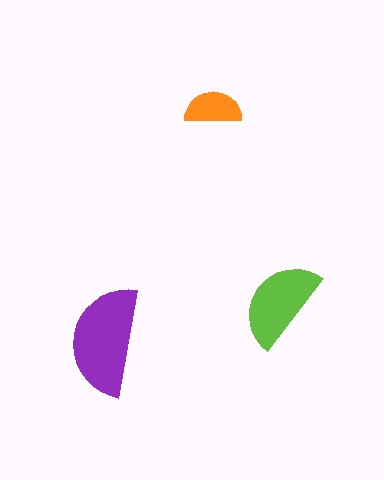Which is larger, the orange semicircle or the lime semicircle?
The lime one.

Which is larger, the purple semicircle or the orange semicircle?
The purple one.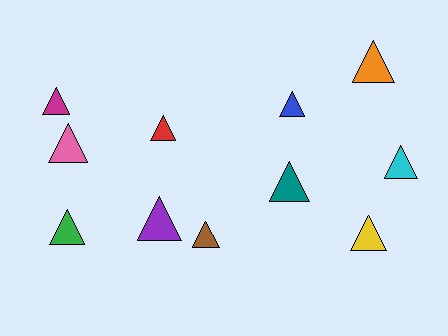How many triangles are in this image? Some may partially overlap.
There are 11 triangles.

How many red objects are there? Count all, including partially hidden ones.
There is 1 red object.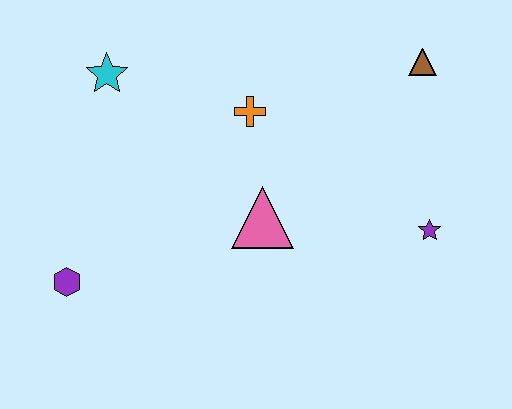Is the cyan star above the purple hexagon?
Yes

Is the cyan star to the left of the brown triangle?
Yes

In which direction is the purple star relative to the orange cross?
The purple star is to the right of the orange cross.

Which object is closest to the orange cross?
The pink triangle is closest to the orange cross.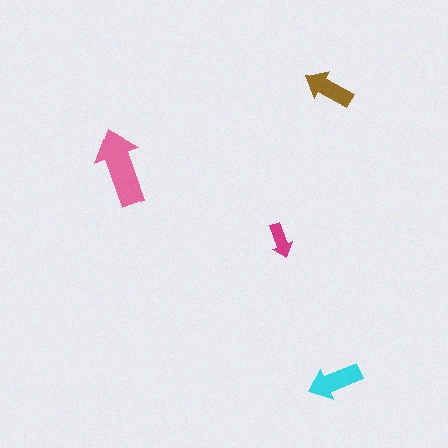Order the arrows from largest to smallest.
the pink one, the cyan one, the brown one, the magenta one.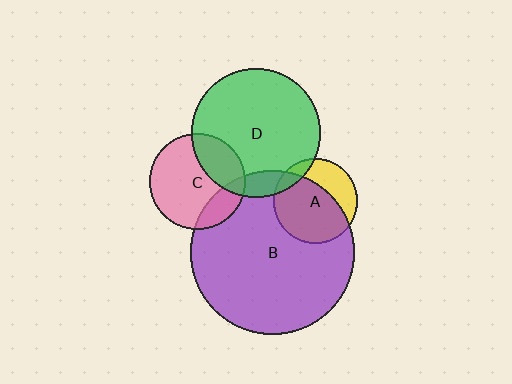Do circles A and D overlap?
Yes.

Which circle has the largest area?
Circle B (purple).